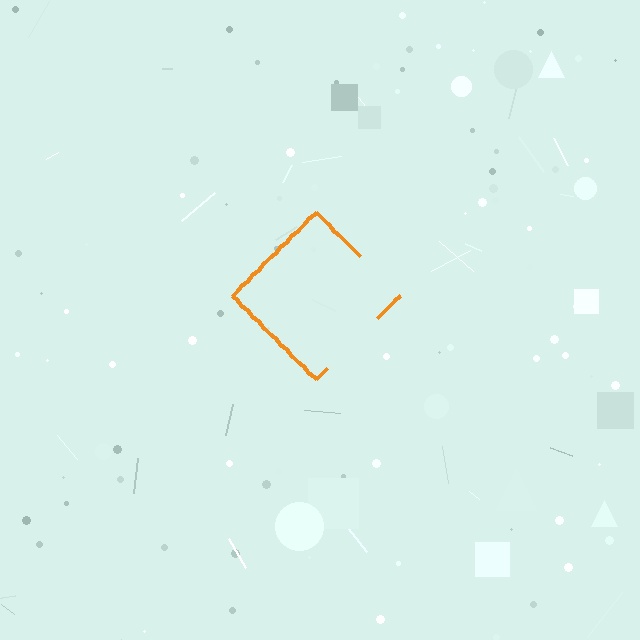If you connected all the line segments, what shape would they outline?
They would outline a diamond.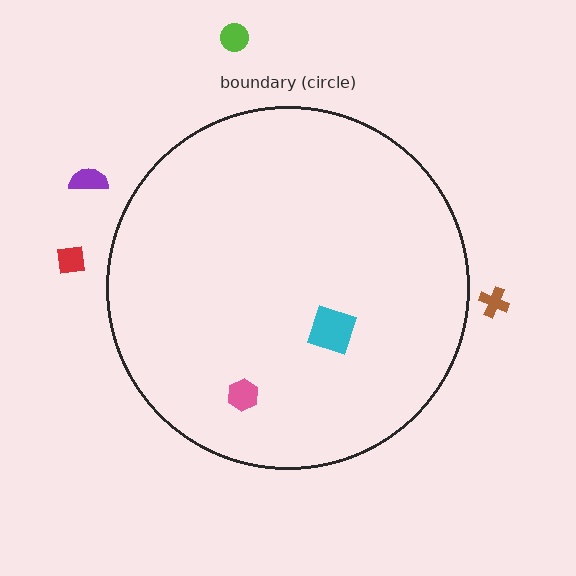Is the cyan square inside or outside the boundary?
Inside.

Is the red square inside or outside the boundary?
Outside.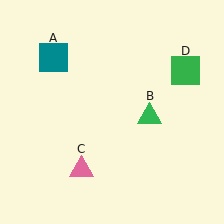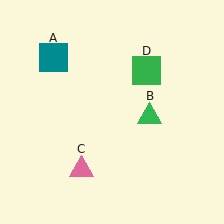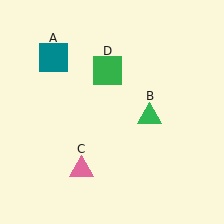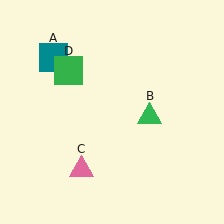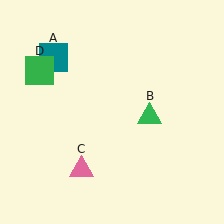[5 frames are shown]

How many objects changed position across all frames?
1 object changed position: green square (object D).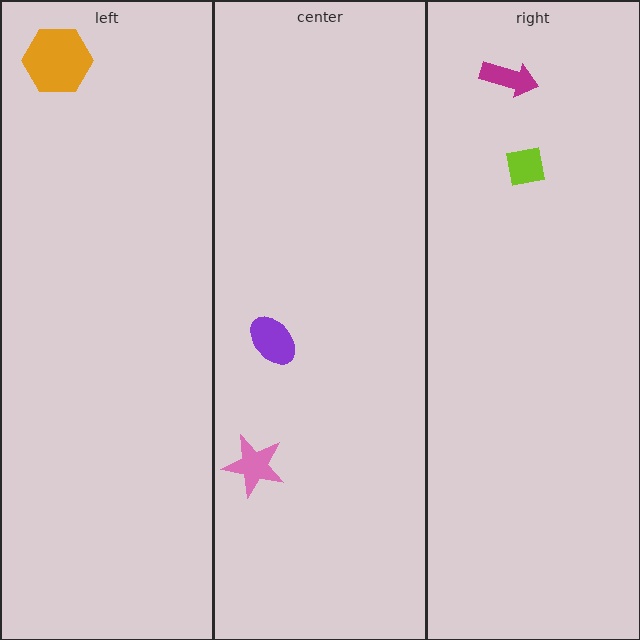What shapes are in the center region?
The purple ellipse, the pink star.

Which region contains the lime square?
The right region.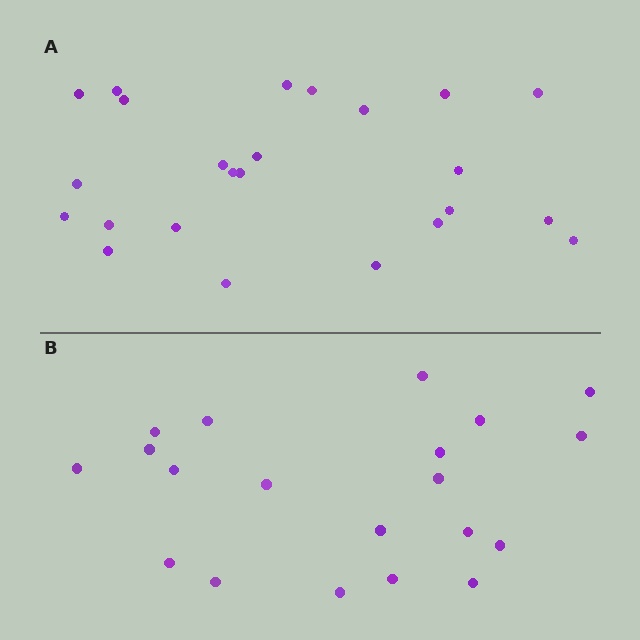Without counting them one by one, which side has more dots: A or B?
Region A (the top region) has more dots.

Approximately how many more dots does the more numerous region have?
Region A has about 4 more dots than region B.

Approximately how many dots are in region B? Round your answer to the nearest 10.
About 20 dots.